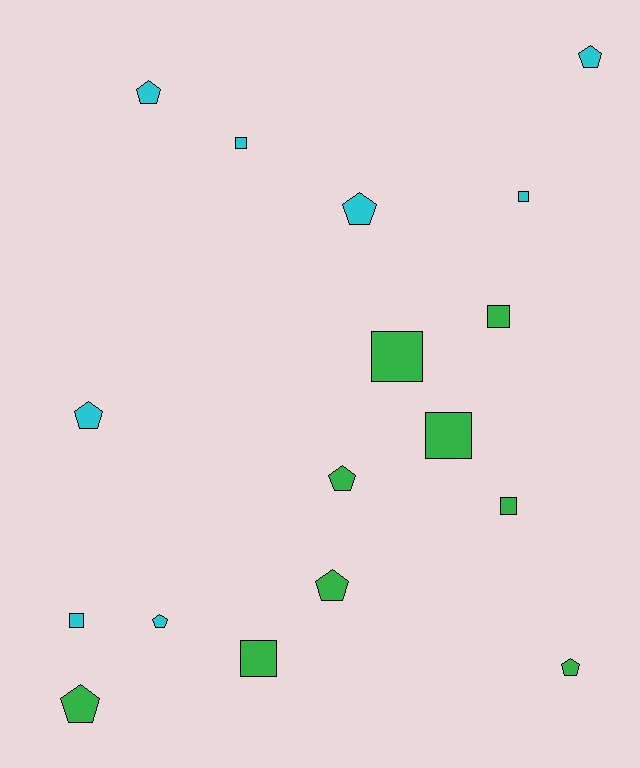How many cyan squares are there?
There are 3 cyan squares.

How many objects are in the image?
There are 17 objects.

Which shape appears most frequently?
Pentagon, with 9 objects.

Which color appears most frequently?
Green, with 9 objects.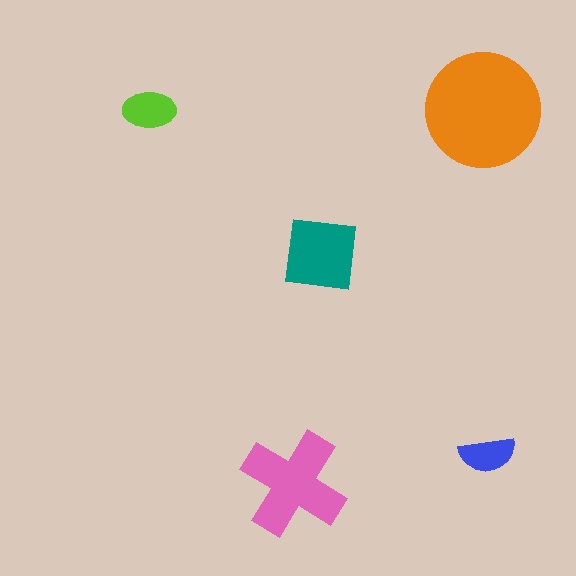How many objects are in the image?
There are 5 objects in the image.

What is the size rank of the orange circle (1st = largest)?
1st.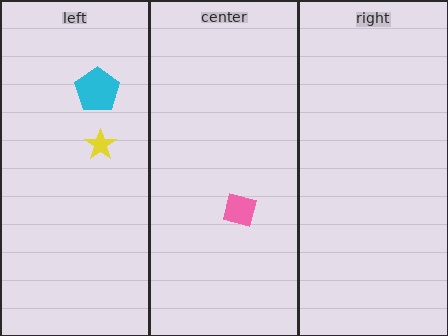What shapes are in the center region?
The pink square.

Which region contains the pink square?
The center region.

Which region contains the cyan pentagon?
The left region.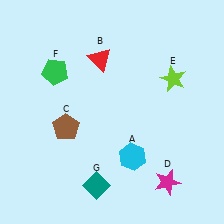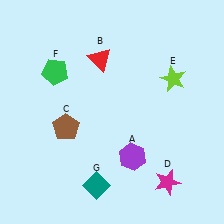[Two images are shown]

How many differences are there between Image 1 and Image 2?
There is 1 difference between the two images.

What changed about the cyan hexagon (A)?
In Image 1, A is cyan. In Image 2, it changed to purple.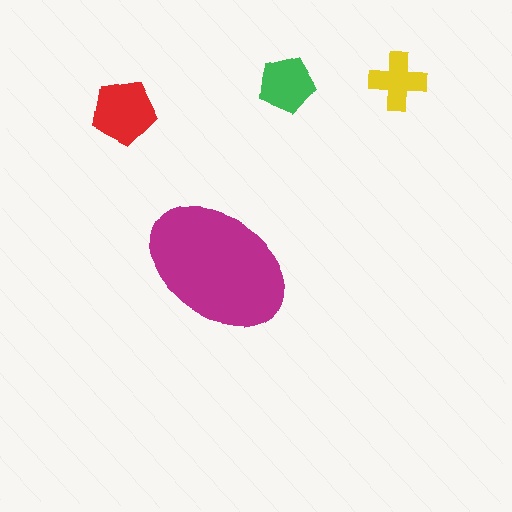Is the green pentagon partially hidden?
No, the green pentagon is fully visible.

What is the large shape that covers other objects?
A magenta ellipse.